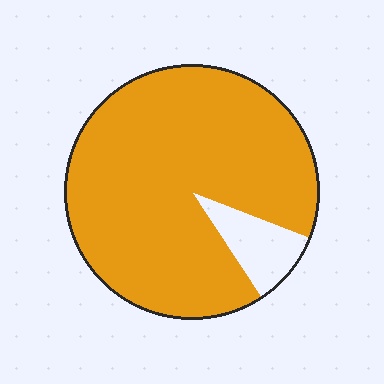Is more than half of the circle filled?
Yes.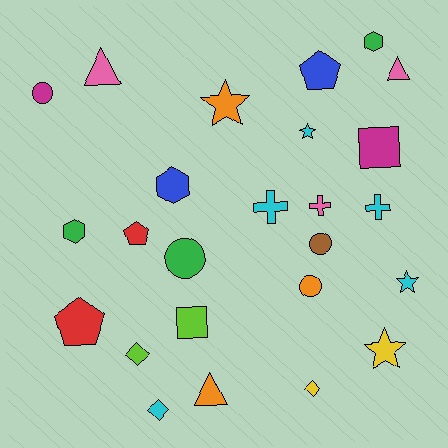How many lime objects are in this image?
There are 2 lime objects.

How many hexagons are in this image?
There are 3 hexagons.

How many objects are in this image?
There are 25 objects.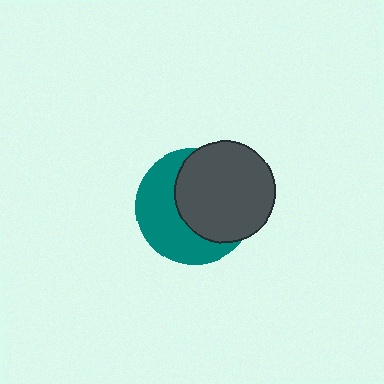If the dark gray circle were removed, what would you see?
You would see the complete teal circle.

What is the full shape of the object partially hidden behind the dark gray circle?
The partially hidden object is a teal circle.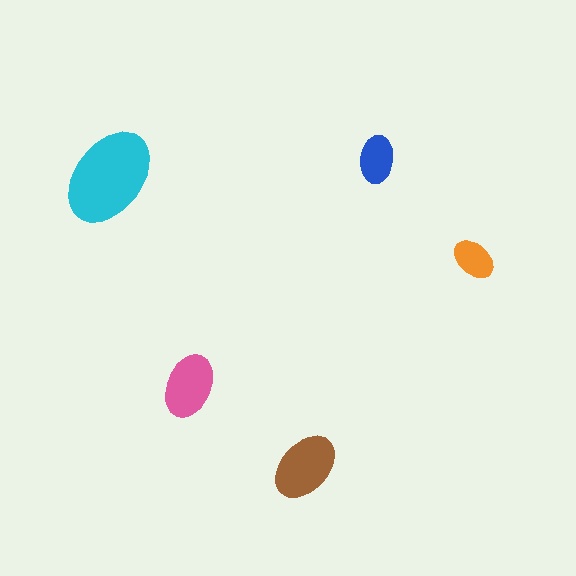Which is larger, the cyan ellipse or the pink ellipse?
The cyan one.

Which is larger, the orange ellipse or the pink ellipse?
The pink one.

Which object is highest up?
The blue ellipse is topmost.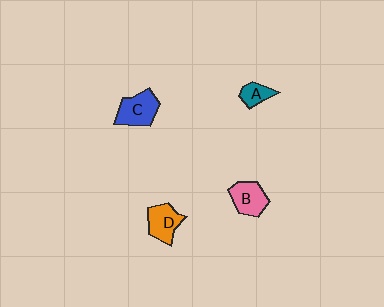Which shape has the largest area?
Shape C (blue).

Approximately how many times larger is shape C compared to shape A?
Approximately 2.0 times.